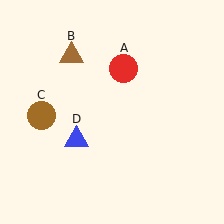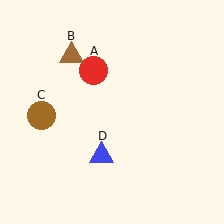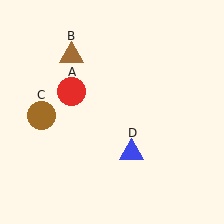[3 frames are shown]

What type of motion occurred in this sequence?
The red circle (object A), blue triangle (object D) rotated counterclockwise around the center of the scene.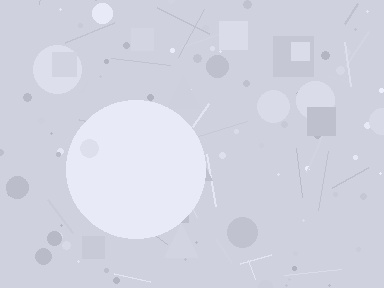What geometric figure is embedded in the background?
A circle is embedded in the background.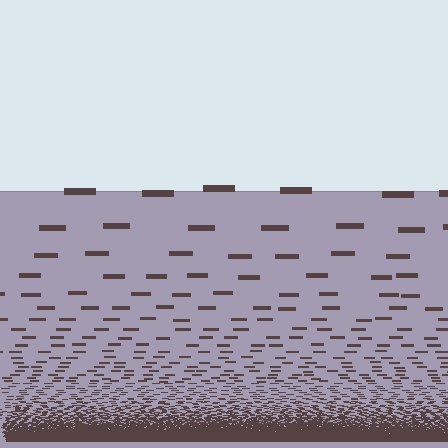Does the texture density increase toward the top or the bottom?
Density increases toward the bottom.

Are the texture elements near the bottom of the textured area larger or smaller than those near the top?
Smaller. The gradient is inverted — elements near the bottom are smaller and denser.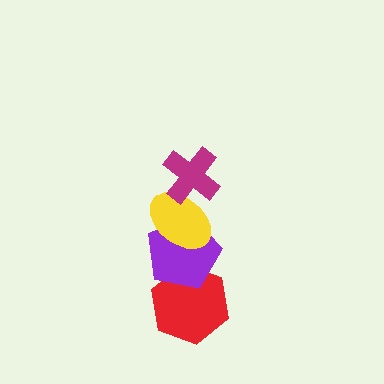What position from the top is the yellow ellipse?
The yellow ellipse is 2nd from the top.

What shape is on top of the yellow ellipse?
The magenta cross is on top of the yellow ellipse.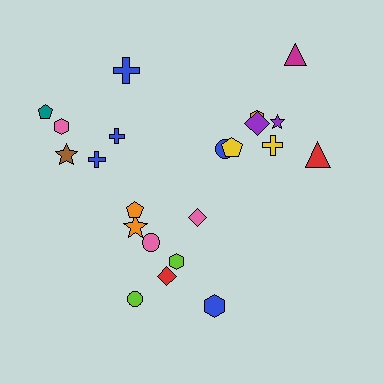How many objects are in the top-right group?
There are 8 objects.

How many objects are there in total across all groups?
There are 22 objects.